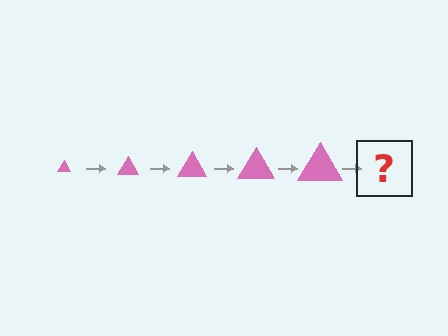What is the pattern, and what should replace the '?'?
The pattern is that the triangle gets progressively larger each step. The '?' should be a pink triangle, larger than the previous one.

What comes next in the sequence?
The next element should be a pink triangle, larger than the previous one.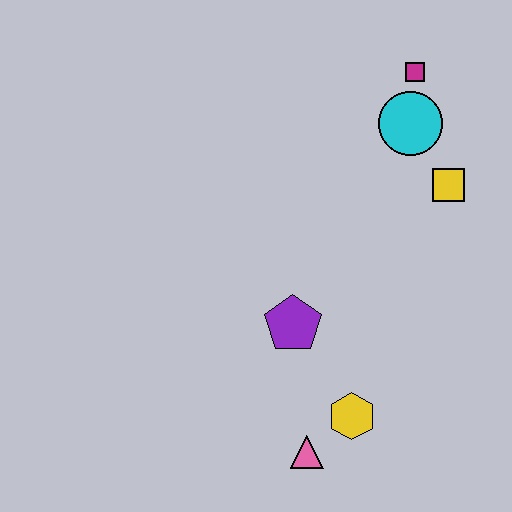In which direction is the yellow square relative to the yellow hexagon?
The yellow square is above the yellow hexagon.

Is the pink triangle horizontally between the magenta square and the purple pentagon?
Yes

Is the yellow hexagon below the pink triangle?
No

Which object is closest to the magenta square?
The cyan circle is closest to the magenta square.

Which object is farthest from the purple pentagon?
The magenta square is farthest from the purple pentagon.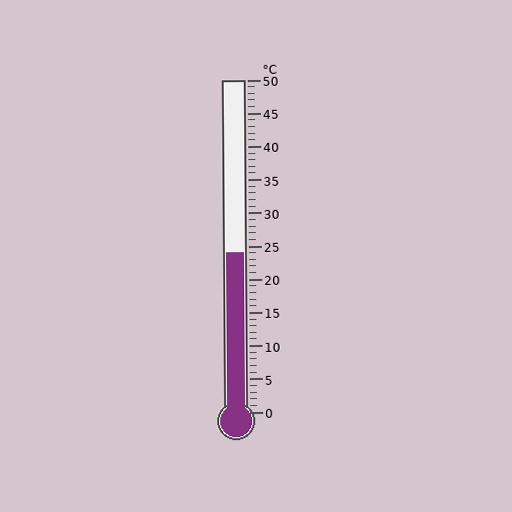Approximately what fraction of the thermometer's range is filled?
The thermometer is filled to approximately 50% of its range.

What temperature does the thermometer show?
The thermometer shows approximately 24°C.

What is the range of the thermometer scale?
The thermometer scale ranges from 0°C to 50°C.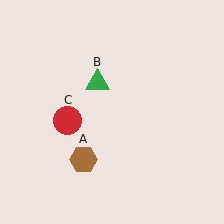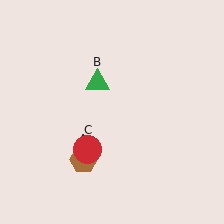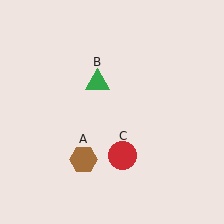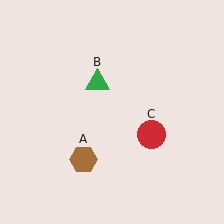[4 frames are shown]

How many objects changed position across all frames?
1 object changed position: red circle (object C).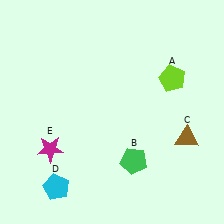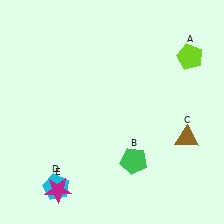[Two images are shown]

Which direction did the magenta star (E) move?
The magenta star (E) moved down.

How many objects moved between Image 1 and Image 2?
2 objects moved between the two images.